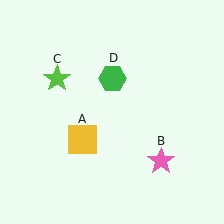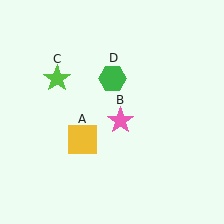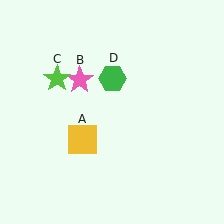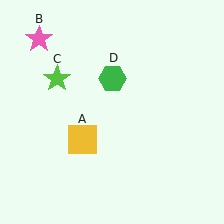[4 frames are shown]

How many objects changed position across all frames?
1 object changed position: pink star (object B).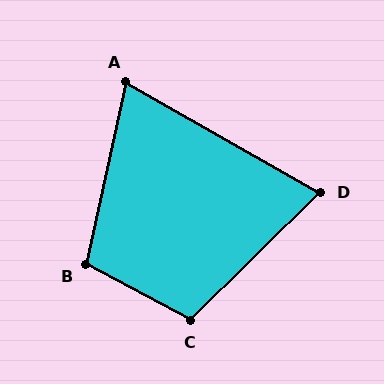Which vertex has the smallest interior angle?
A, at approximately 73 degrees.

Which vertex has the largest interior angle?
C, at approximately 107 degrees.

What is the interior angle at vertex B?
Approximately 106 degrees (obtuse).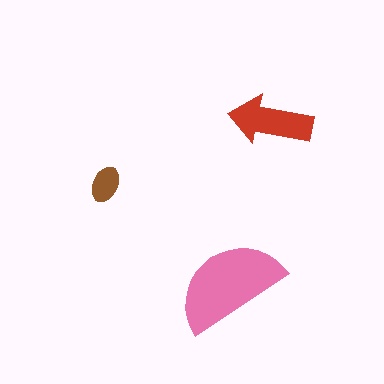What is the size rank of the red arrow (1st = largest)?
2nd.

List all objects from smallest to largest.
The brown ellipse, the red arrow, the pink semicircle.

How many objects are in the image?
There are 3 objects in the image.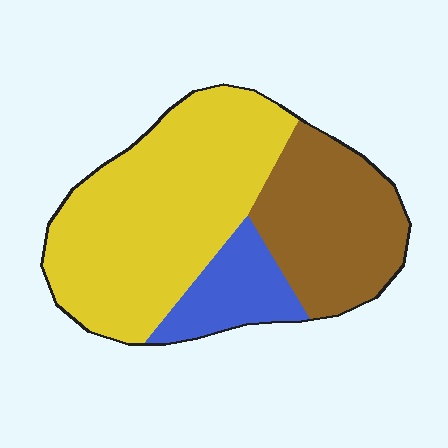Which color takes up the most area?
Yellow, at roughly 55%.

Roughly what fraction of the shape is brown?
Brown covers 31% of the shape.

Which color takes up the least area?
Blue, at roughly 15%.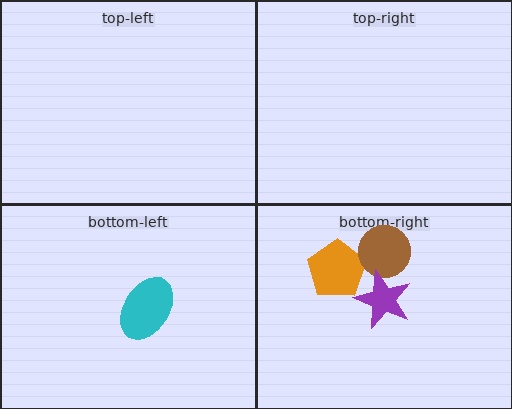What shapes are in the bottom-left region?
The cyan ellipse.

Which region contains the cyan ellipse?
The bottom-left region.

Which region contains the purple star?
The bottom-right region.